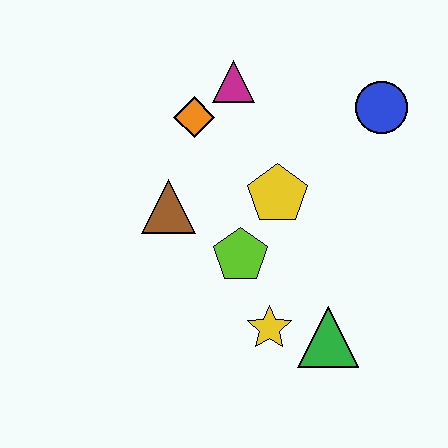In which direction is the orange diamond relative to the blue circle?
The orange diamond is to the left of the blue circle.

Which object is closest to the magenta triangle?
The orange diamond is closest to the magenta triangle.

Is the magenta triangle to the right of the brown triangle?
Yes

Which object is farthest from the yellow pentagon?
The green triangle is farthest from the yellow pentagon.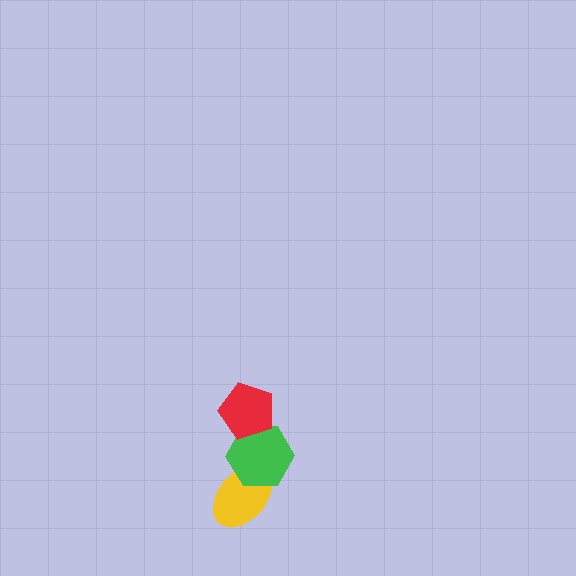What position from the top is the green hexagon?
The green hexagon is 2nd from the top.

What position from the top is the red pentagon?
The red pentagon is 1st from the top.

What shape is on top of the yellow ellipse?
The green hexagon is on top of the yellow ellipse.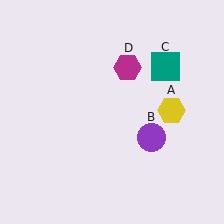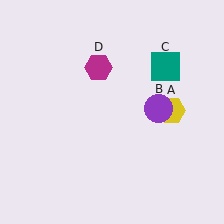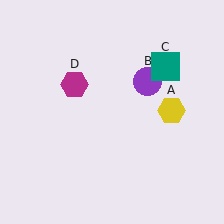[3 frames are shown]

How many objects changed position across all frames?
2 objects changed position: purple circle (object B), magenta hexagon (object D).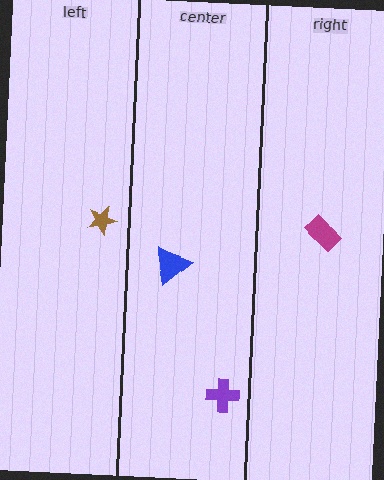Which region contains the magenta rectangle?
The right region.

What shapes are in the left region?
The brown star.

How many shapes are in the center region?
2.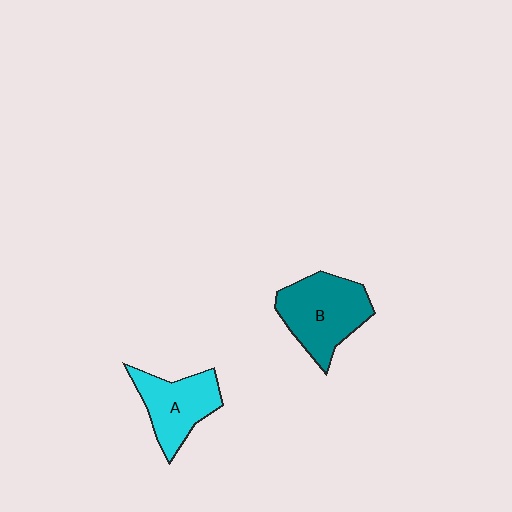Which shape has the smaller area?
Shape A (cyan).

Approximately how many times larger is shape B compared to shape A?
Approximately 1.2 times.